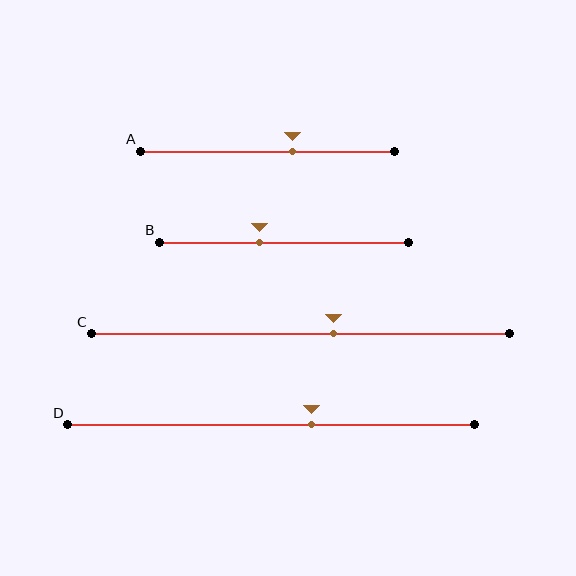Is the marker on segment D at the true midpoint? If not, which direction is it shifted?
No, the marker on segment D is shifted to the right by about 10% of the segment length.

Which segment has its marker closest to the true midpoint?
Segment C has its marker closest to the true midpoint.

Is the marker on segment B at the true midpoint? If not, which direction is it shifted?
No, the marker on segment B is shifted to the left by about 10% of the segment length.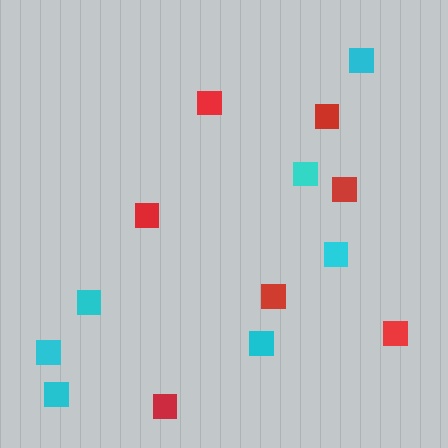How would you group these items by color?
There are 2 groups: one group of red squares (7) and one group of cyan squares (7).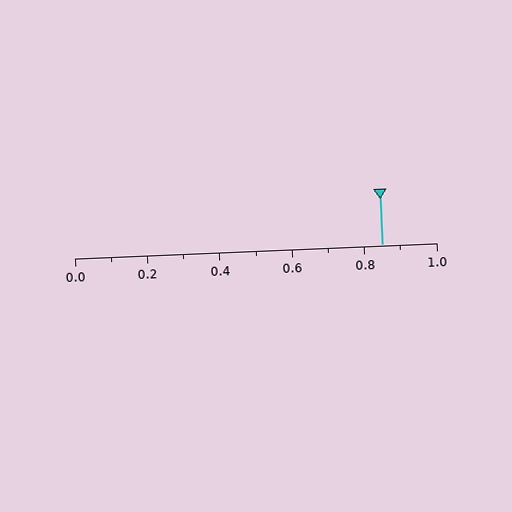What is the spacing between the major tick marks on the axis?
The major ticks are spaced 0.2 apart.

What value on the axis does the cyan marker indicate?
The marker indicates approximately 0.85.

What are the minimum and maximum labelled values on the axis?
The axis runs from 0.0 to 1.0.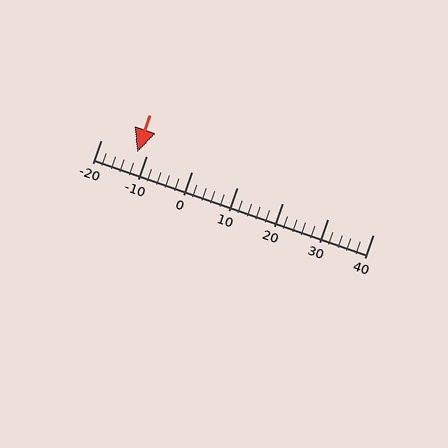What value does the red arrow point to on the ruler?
The red arrow points to approximately -12.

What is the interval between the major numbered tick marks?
The major tick marks are spaced 10 units apart.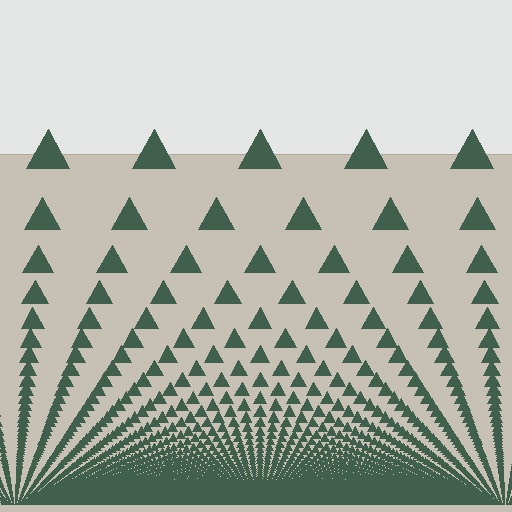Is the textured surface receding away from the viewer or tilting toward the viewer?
The surface appears to tilt toward the viewer. Texture elements get larger and sparser toward the top.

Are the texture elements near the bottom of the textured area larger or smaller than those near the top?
Smaller. The gradient is inverted — elements near the bottom are smaller and denser.